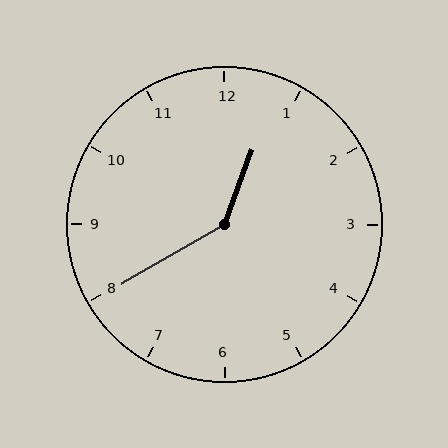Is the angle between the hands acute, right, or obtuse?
It is obtuse.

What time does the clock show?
12:40.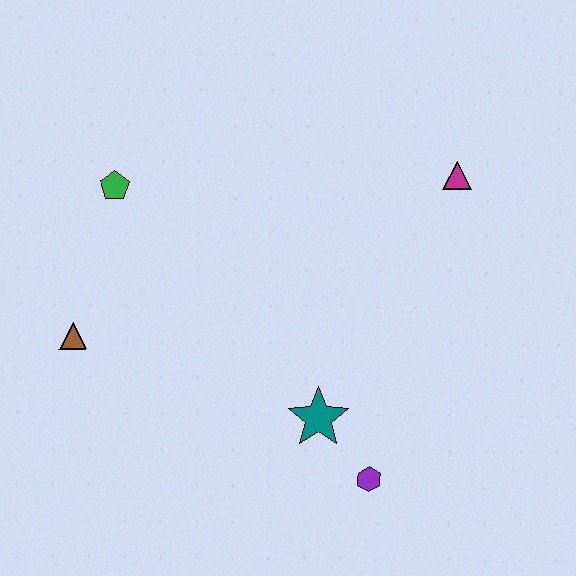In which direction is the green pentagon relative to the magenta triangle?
The green pentagon is to the left of the magenta triangle.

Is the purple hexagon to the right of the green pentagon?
Yes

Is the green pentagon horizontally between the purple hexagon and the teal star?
No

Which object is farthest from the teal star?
The green pentagon is farthest from the teal star.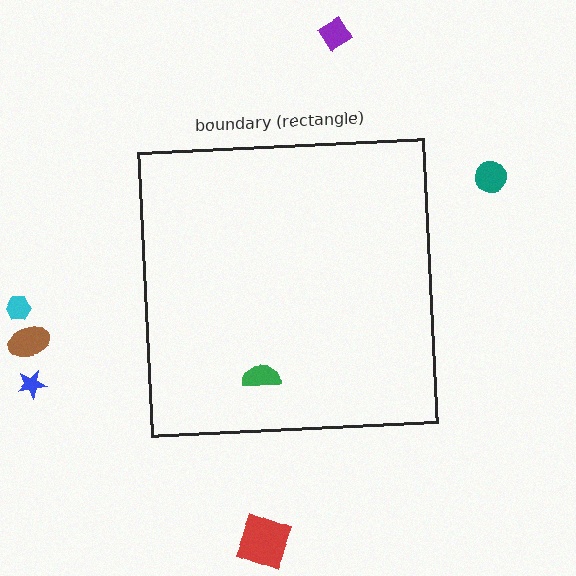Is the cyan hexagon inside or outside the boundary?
Outside.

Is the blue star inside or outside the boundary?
Outside.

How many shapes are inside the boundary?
1 inside, 6 outside.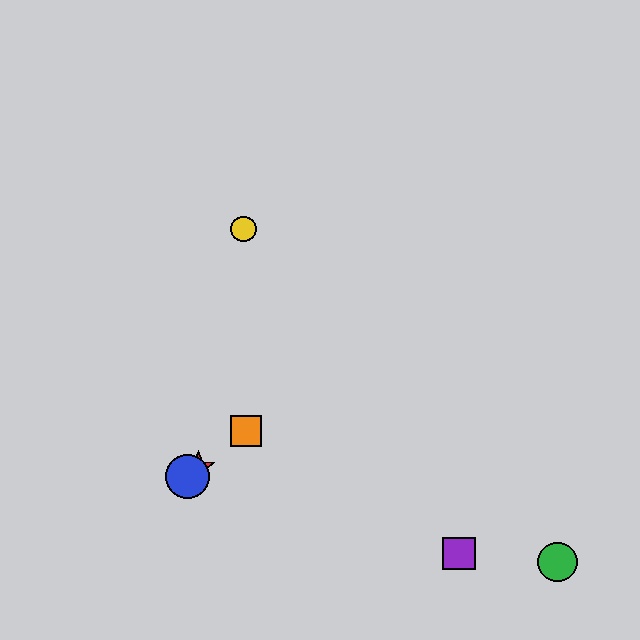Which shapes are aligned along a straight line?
The red star, the blue circle, the orange square are aligned along a straight line.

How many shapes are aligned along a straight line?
3 shapes (the red star, the blue circle, the orange square) are aligned along a straight line.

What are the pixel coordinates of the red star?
The red star is at (198, 468).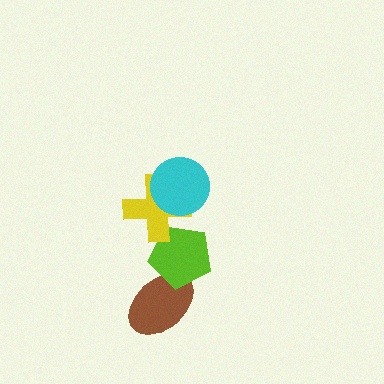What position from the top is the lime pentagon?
The lime pentagon is 3rd from the top.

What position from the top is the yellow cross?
The yellow cross is 2nd from the top.